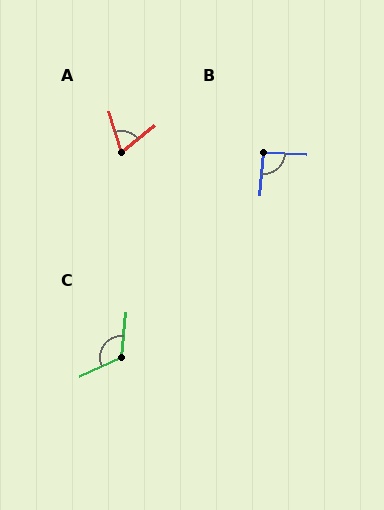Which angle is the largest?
C, at approximately 121 degrees.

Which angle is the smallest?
A, at approximately 69 degrees.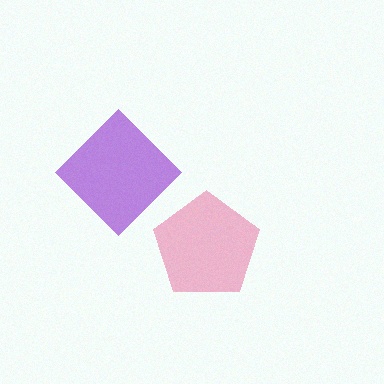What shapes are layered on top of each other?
The layered shapes are: a purple diamond, a pink pentagon.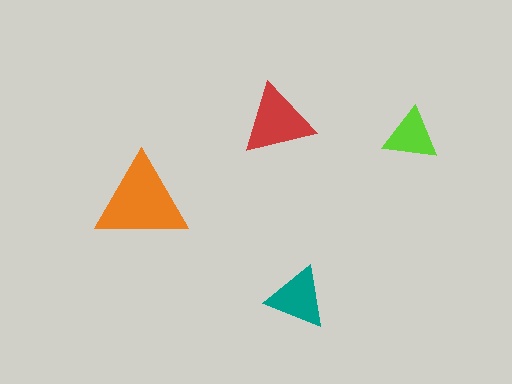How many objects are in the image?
There are 4 objects in the image.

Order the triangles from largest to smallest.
the orange one, the red one, the teal one, the lime one.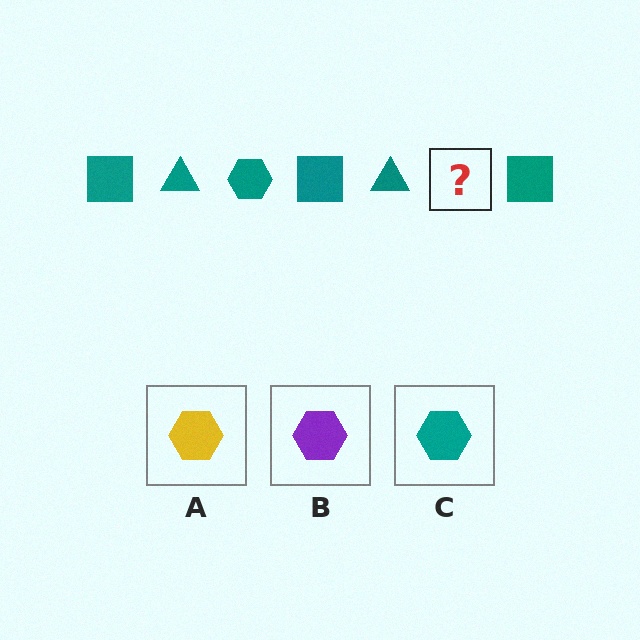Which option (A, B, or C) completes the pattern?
C.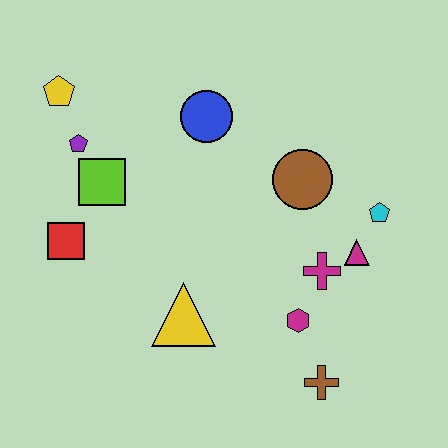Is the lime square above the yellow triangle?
Yes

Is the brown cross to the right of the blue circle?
Yes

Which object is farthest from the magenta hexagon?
The yellow pentagon is farthest from the magenta hexagon.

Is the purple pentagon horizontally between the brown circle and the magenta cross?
No